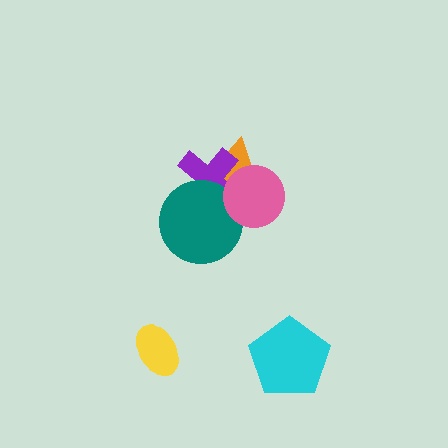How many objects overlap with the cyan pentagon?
0 objects overlap with the cyan pentagon.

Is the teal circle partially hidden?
Yes, it is partially covered by another shape.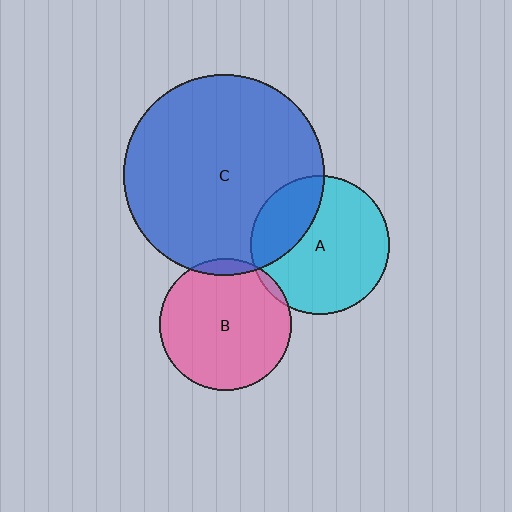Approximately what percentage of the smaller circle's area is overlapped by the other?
Approximately 5%.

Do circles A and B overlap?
Yes.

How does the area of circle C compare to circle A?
Approximately 2.1 times.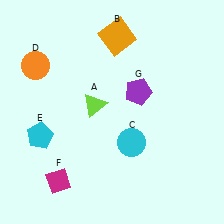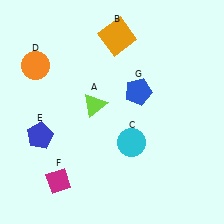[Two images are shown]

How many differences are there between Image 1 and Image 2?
There are 2 differences between the two images.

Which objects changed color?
E changed from cyan to blue. G changed from purple to blue.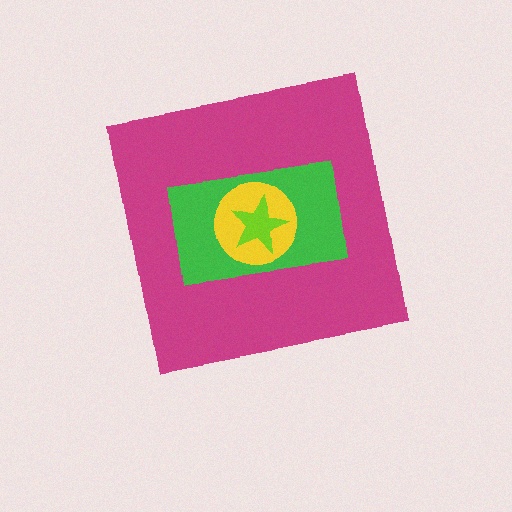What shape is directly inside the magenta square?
The green rectangle.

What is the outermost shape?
The magenta square.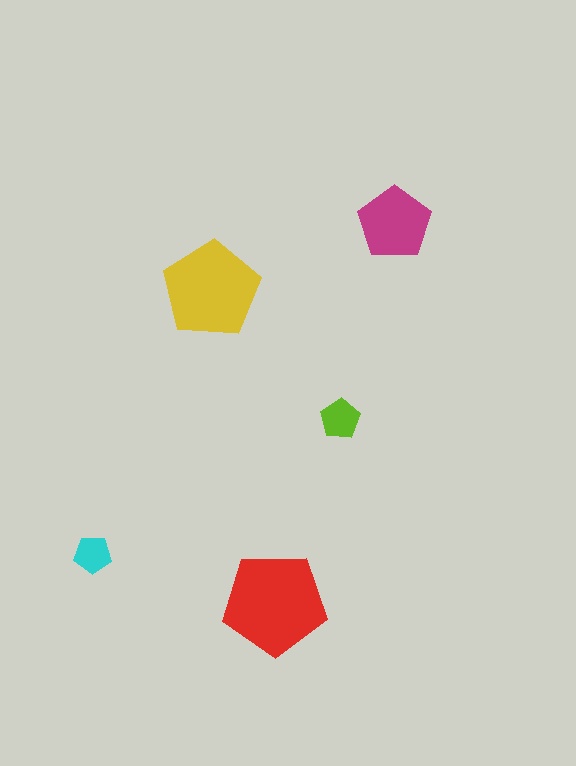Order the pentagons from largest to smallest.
the red one, the yellow one, the magenta one, the lime one, the cyan one.